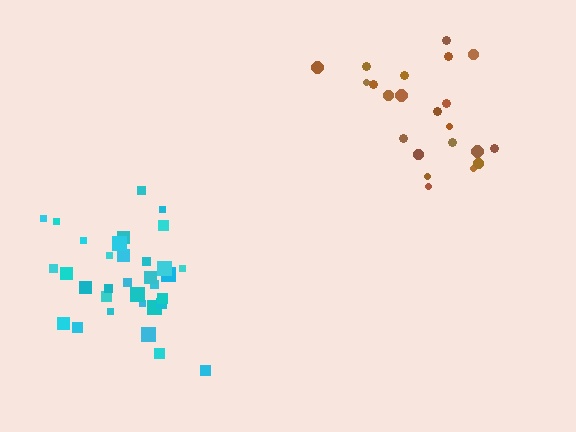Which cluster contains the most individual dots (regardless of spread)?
Cyan (34).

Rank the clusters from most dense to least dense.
cyan, brown.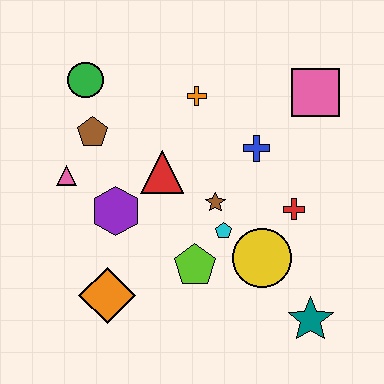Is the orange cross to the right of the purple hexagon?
Yes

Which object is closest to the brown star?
The cyan pentagon is closest to the brown star.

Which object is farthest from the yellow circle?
The green circle is farthest from the yellow circle.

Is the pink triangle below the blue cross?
Yes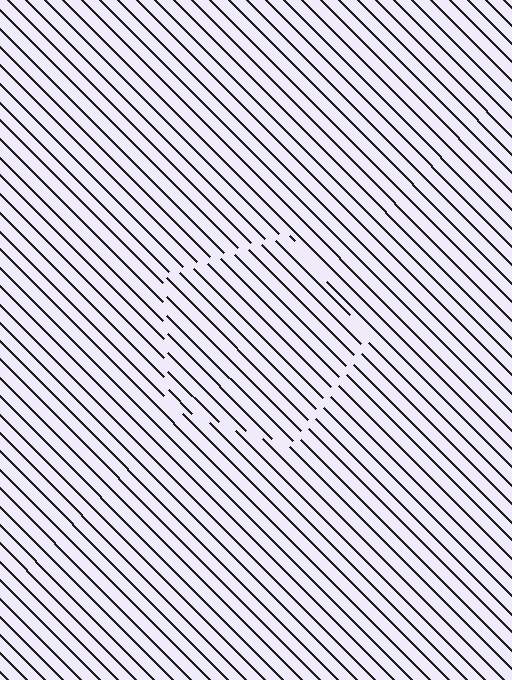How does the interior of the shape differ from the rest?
The interior of the shape contains the same grating, shifted by half a period — the contour is defined by the phase discontinuity where line-ends from the inner and outer gratings abut.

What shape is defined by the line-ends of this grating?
An illusory pentagon. The interior of the shape contains the same grating, shifted by half a period — the contour is defined by the phase discontinuity where line-ends from the inner and outer gratings abut.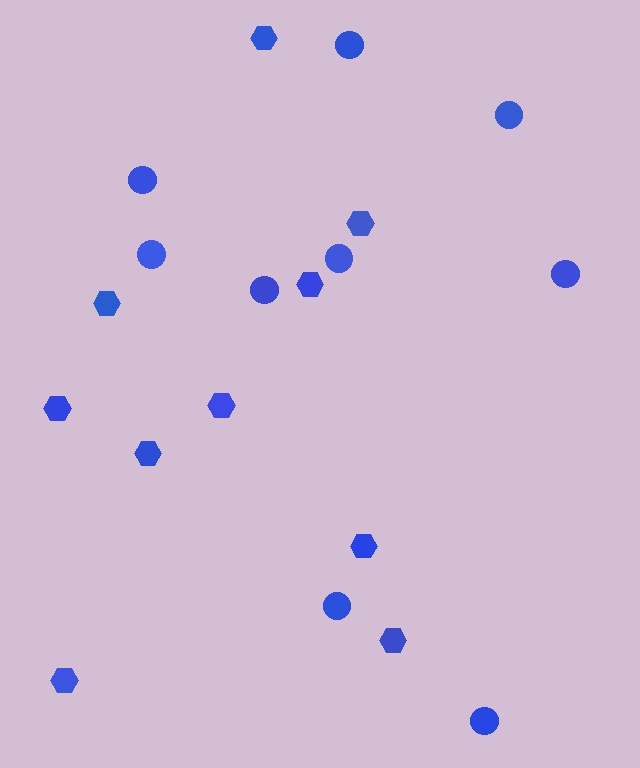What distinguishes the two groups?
There are 2 groups: one group of circles (9) and one group of hexagons (10).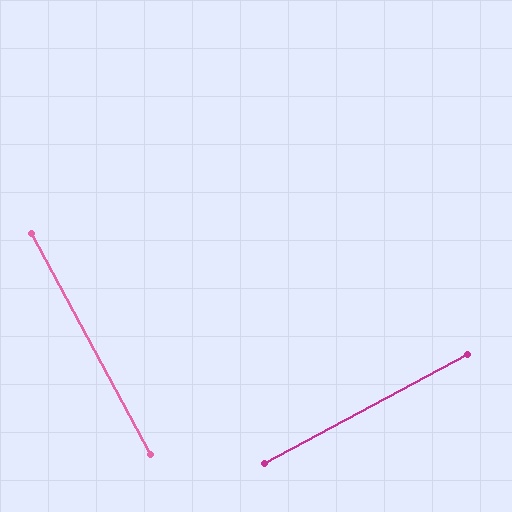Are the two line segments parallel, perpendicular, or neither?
Perpendicular — they meet at approximately 90°.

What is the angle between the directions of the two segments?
Approximately 90 degrees.